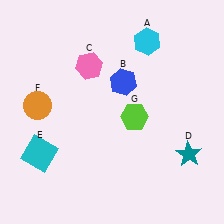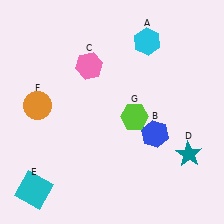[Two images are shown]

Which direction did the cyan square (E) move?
The cyan square (E) moved down.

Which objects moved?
The objects that moved are: the blue hexagon (B), the cyan square (E).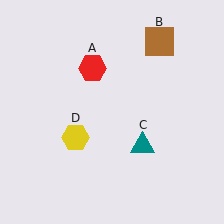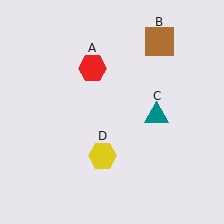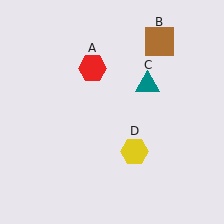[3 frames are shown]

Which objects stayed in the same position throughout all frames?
Red hexagon (object A) and brown square (object B) remained stationary.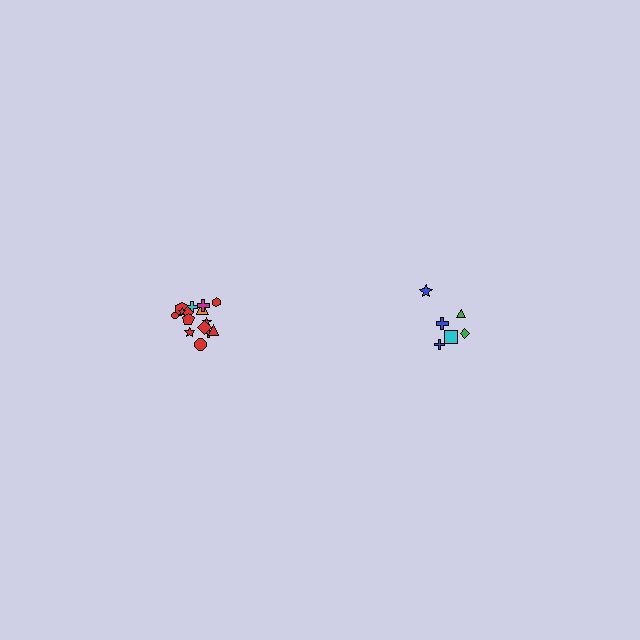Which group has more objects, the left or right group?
The left group.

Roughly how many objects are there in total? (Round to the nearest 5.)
Roughly 20 objects in total.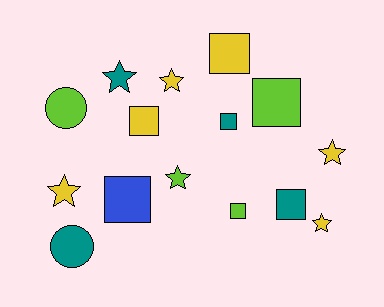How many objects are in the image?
There are 15 objects.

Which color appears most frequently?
Yellow, with 6 objects.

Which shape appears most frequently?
Square, with 7 objects.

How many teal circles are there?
There is 1 teal circle.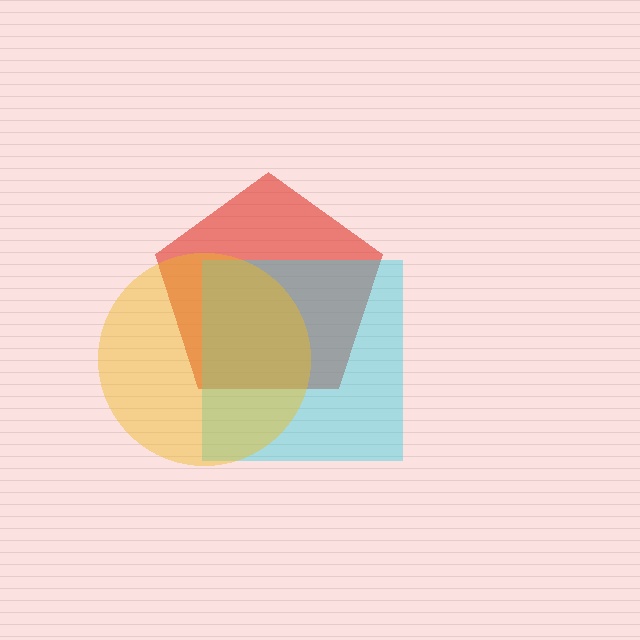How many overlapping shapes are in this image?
There are 3 overlapping shapes in the image.